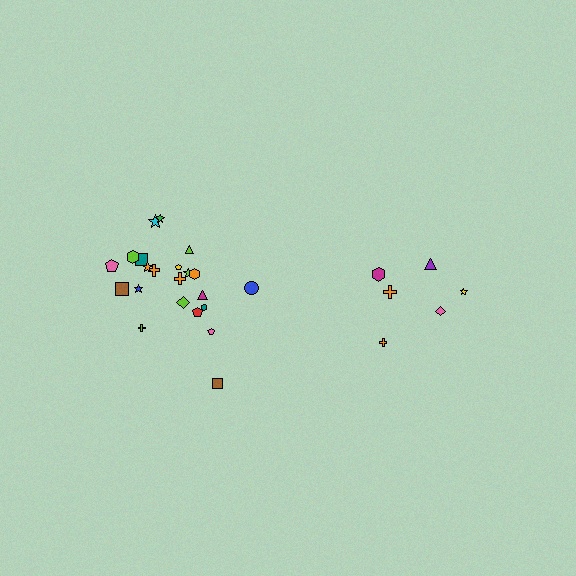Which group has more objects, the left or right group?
The left group.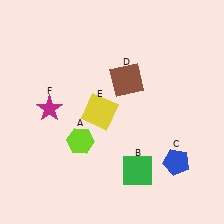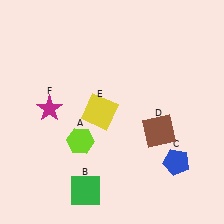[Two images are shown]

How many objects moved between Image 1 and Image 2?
2 objects moved between the two images.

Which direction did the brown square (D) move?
The brown square (D) moved down.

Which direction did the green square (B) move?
The green square (B) moved left.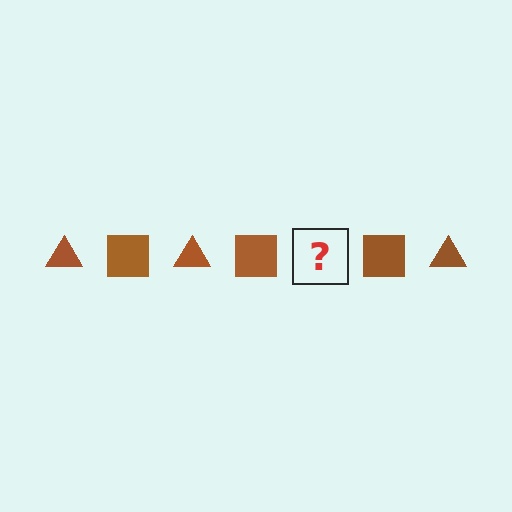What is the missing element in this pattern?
The missing element is a brown triangle.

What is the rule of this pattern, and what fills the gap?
The rule is that the pattern cycles through triangle, square shapes in brown. The gap should be filled with a brown triangle.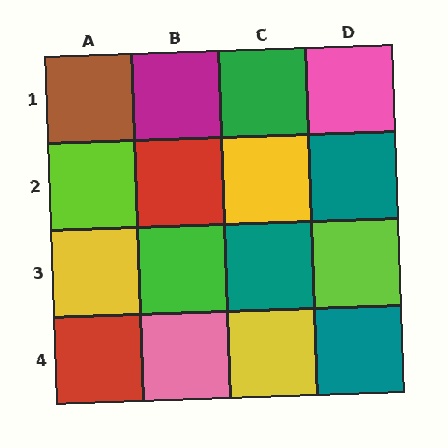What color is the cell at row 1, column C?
Green.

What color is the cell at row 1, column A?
Brown.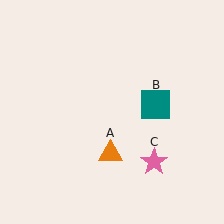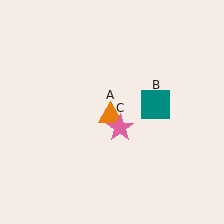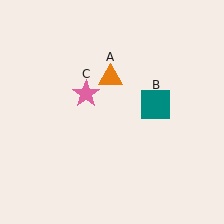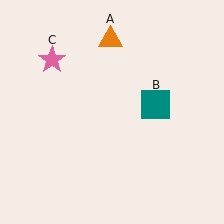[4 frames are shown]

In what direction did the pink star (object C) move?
The pink star (object C) moved up and to the left.